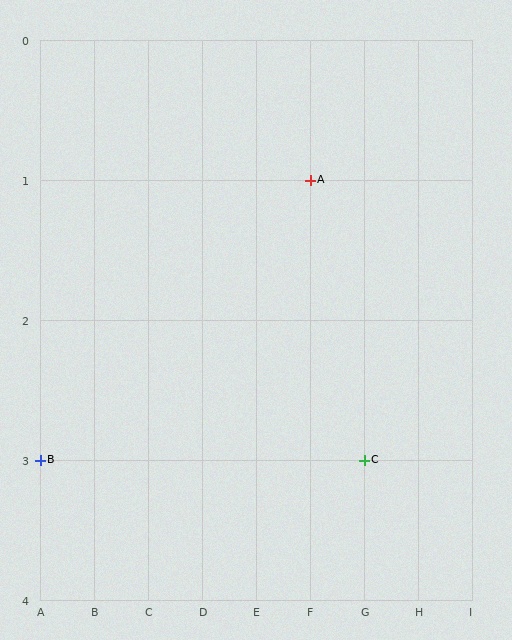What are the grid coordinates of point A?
Point A is at grid coordinates (F, 1).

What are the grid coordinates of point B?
Point B is at grid coordinates (A, 3).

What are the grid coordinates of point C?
Point C is at grid coordinates (G, 3).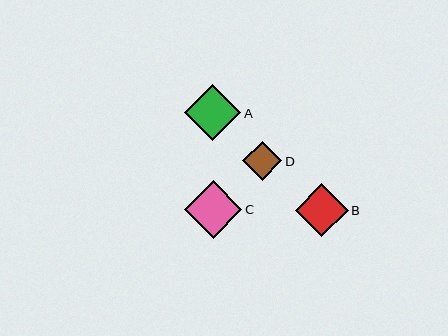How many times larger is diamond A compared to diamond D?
Diamond A is approximately 1.4 times the size of diamond D.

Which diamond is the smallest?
Diamond D is the smallest with a size of approximately 39 pixels.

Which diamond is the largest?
Diamond C is the largest with a size of approximately 57 pixels.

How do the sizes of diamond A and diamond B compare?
Diamond A and diamond B are approximately the same size.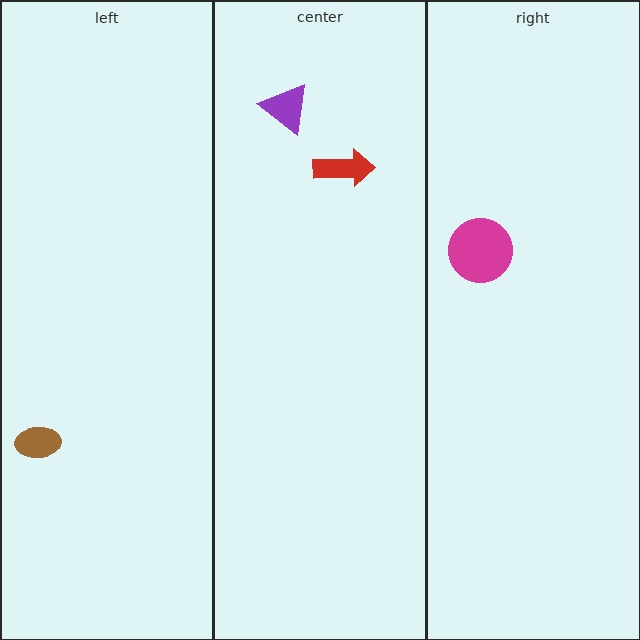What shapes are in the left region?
The brown ellipse.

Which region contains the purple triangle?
The center region.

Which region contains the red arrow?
The center region.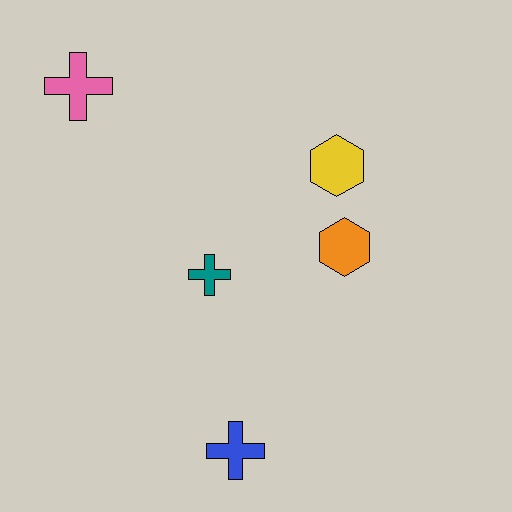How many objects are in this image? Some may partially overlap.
There are 5 objects.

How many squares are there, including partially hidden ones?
There are no squares.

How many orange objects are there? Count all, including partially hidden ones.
There is 1 orange object.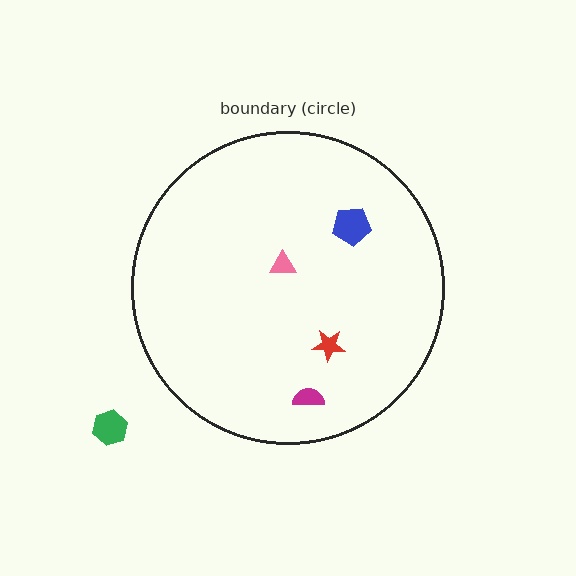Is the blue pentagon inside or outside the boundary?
Inside.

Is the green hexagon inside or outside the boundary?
Outside.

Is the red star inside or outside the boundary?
Inside.